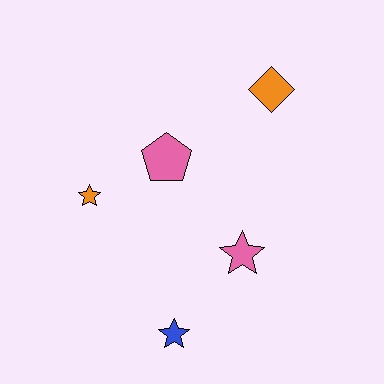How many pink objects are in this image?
There are 2 pink objects.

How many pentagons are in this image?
There is 1 pentagon.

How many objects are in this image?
There are 5 objects.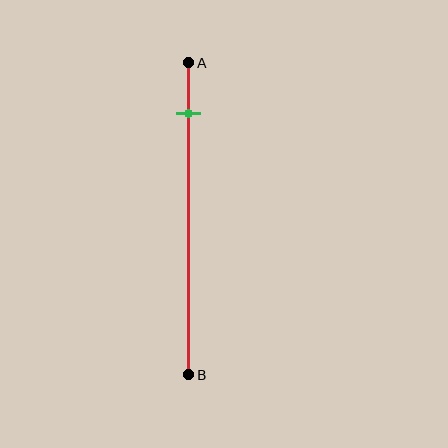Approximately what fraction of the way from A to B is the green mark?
The green mark is approximately 15% of the way from A to B.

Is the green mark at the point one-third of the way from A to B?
No, the mark is at about 15% from A, not at the 33% one-third point.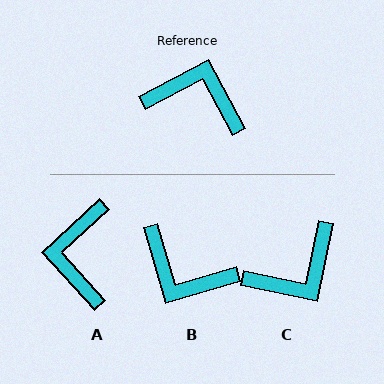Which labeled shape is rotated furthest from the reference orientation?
B, about 168 degrees away.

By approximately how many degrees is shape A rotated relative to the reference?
Approximately 104 degrees counter-clockwise.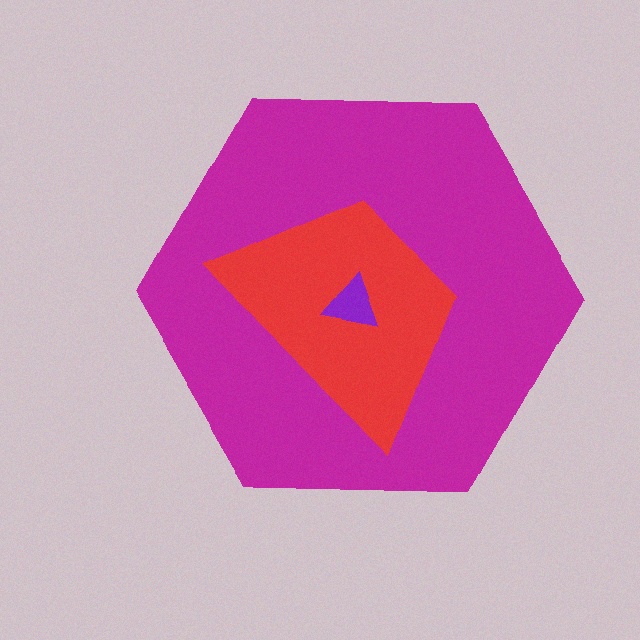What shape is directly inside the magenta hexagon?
The red trapezoid.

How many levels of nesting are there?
3.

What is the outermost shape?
The magenta hexagon.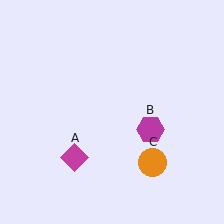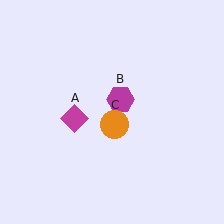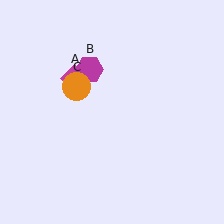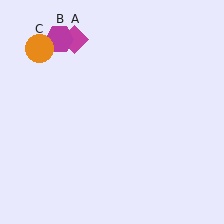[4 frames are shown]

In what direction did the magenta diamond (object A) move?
The magenta diamond (object A) moved up.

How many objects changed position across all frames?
3 objects changed position: magenta diamond (object A), magenta hexagon (object B), orange circle (object C).